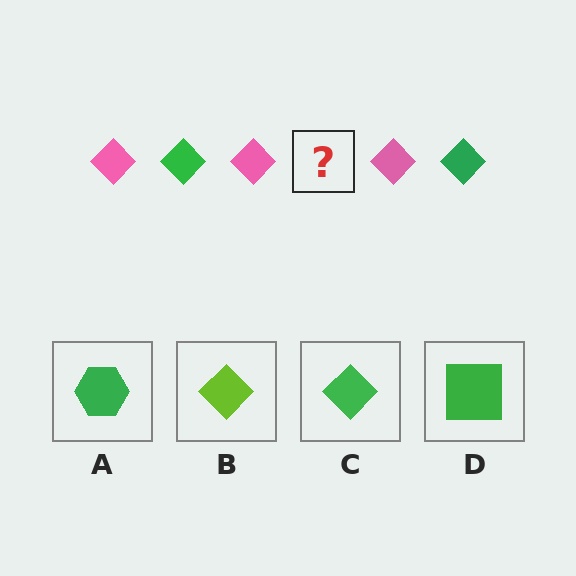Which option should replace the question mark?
Option C.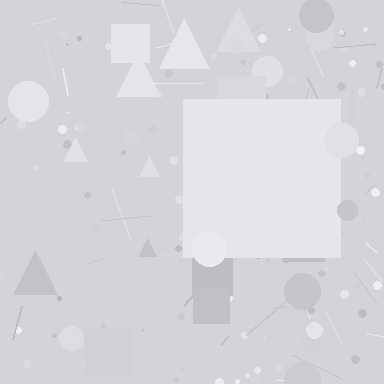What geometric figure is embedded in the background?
A square is embedded in the background.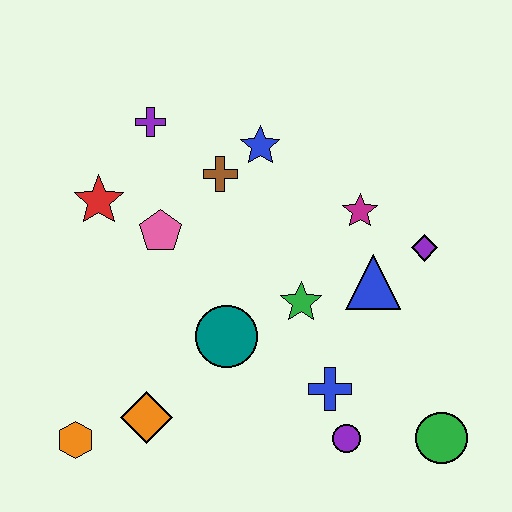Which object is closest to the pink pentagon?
The red star is closest to the pink pentagon.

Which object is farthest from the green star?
The orange hexagon is farthest from the green star.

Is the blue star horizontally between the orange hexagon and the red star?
No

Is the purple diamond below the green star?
No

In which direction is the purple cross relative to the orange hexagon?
The purple cross is above the orange hexagon.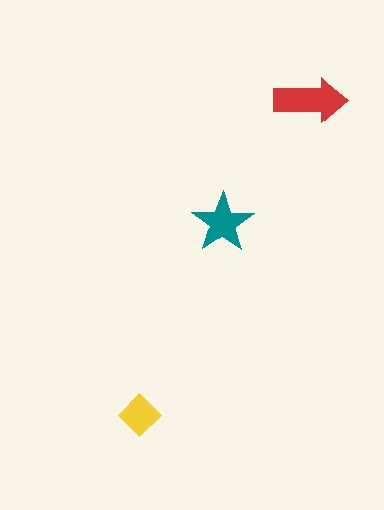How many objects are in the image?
There are 3 objects in the image.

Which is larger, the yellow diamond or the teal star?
The teal star.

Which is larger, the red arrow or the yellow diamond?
The red arrow.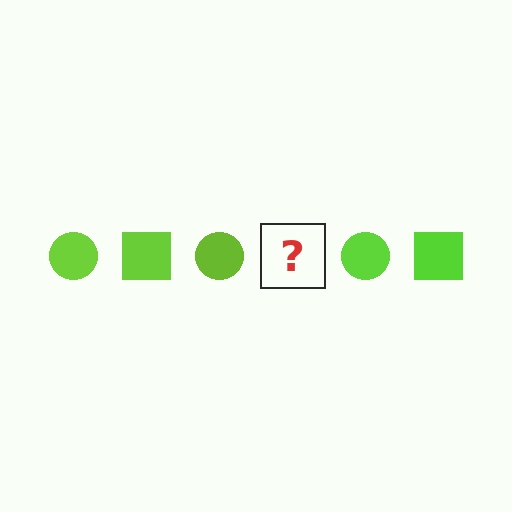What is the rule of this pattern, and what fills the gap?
The rule is that the pattern cycles through circle, square shapes in lime. The gap should be filled with a lime square.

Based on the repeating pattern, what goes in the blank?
The blank should be a lime square.